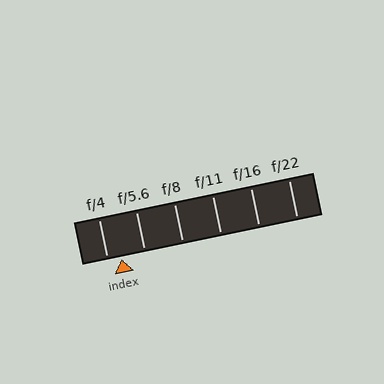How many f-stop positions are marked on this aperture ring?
There are 6 f-stop positions marked.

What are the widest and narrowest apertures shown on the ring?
The widest aperture shown is f/4 and the narrowest is f/22.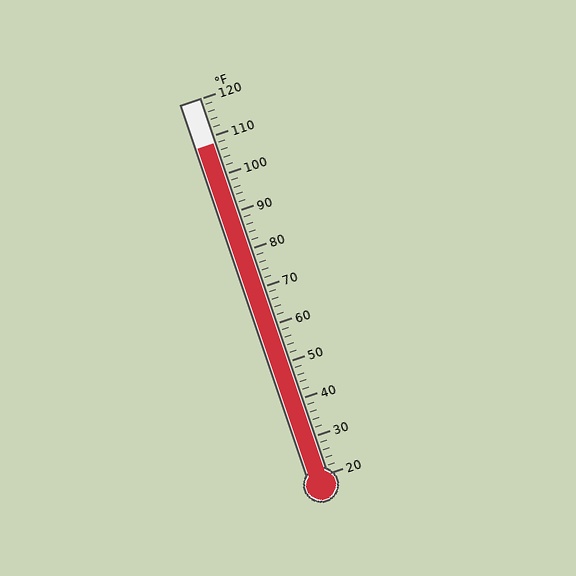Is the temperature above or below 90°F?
The temperature is above 90°F.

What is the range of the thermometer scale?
The thermometer scale ranges from 20°F to 120°F.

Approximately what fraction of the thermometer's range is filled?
The thermometer is filled to approximately 90% of its range.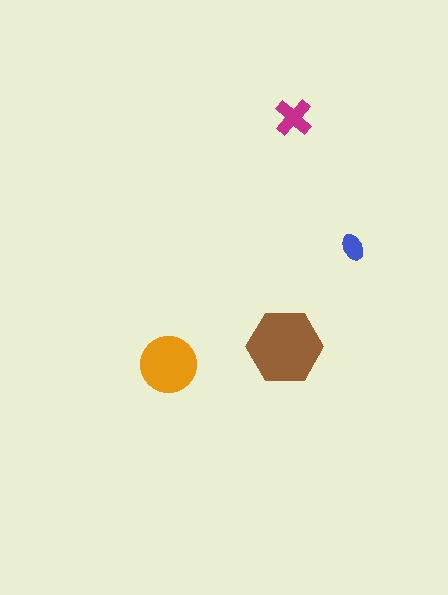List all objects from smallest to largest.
The blue ellipse, the magenta cross, the orange circle, the brown hexagon.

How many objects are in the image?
There are 4 objects in the image.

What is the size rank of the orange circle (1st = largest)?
2nd.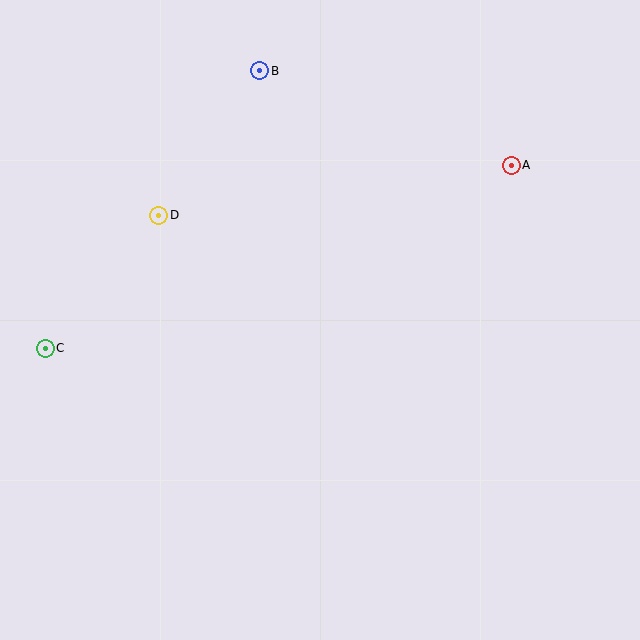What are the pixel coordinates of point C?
Point C is at (45, 348).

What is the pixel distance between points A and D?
The distance between A and D is 356 pixels.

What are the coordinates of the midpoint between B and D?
The midpoint between B and D is at (209, 143).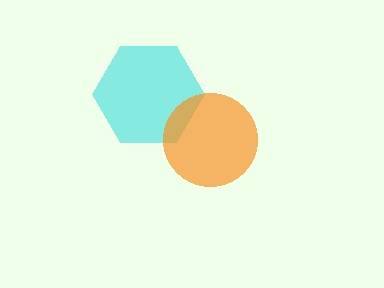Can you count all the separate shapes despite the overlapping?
Yes, there are 2 separate shapes.